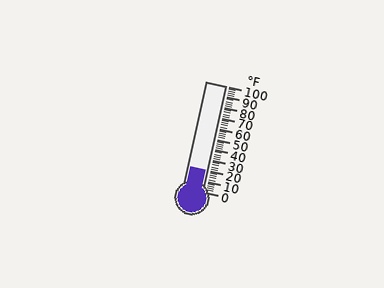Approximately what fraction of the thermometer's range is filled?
The thermometer is filled to approximately 20% of its range.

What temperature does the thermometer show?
The thermometer shows approximately 20°F.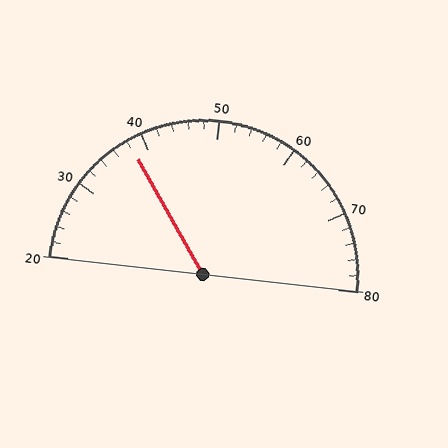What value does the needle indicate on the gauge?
The needle indicates approximately 38.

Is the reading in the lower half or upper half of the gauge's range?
The reading is in the lower half of the range (20 to 80).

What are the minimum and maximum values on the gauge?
The gauge ranges from 20 to 80.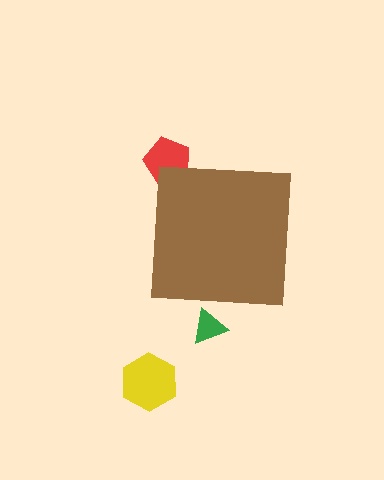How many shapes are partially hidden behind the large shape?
2 shapes are partially hidden.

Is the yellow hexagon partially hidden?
No, the yellow hexagon is fully visible.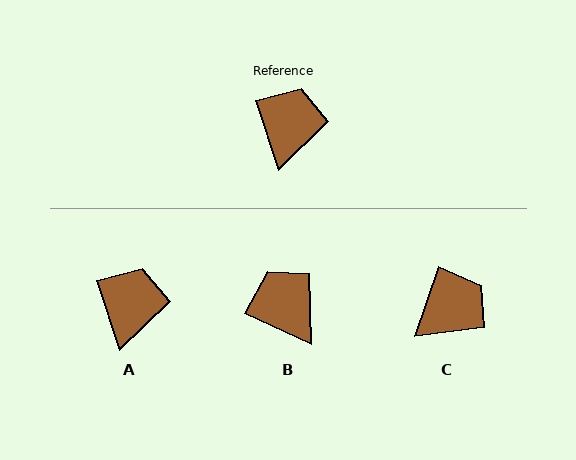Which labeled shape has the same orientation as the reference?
A.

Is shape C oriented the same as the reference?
No, it is off by about 37 degrees.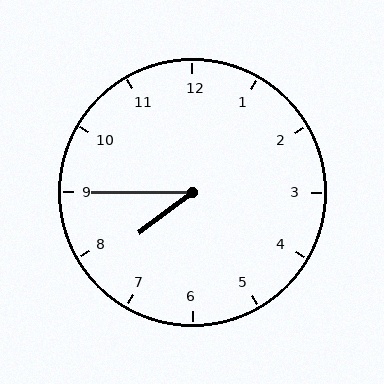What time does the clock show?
7:45.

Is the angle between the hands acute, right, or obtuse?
It is acute.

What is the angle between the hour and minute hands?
Approximately 38 degrees.